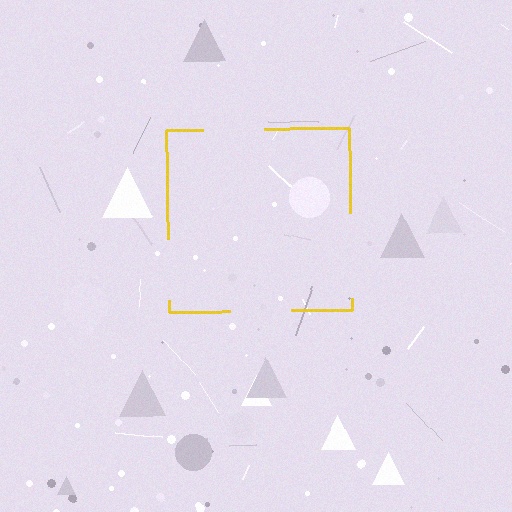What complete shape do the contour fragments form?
The contour fragments form a square.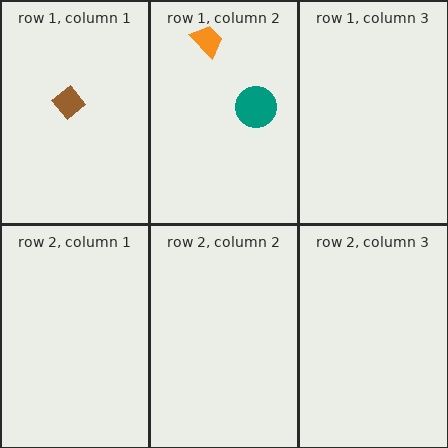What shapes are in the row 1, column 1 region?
The brown diamond.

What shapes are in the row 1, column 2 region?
The teal circle, the orange trapezoid.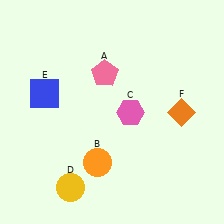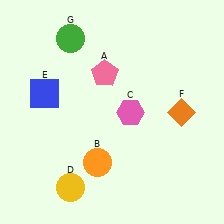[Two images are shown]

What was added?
A green circle (G) was added in Image 2.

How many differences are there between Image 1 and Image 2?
There is 1 difference between the two images.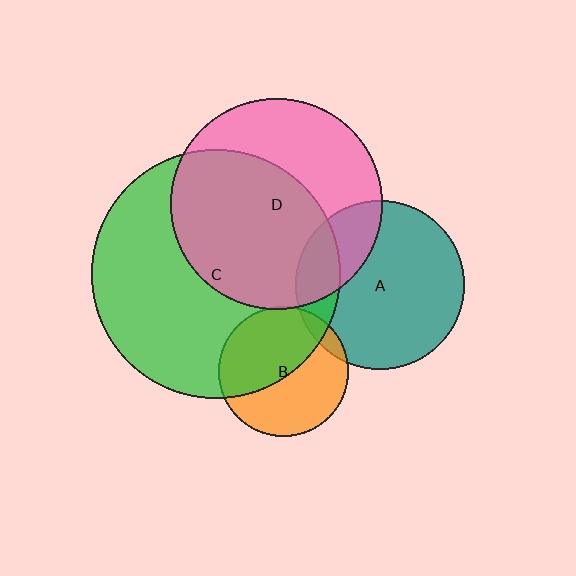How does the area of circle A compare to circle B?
Approximately 1.7 times.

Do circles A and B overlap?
Yes.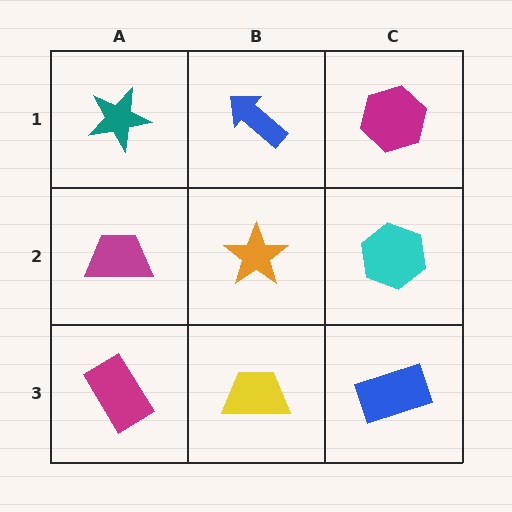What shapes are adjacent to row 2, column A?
A teal star (row 1, column A), a magenta rectangle (row 3, column A), an orange star (row 2, column B).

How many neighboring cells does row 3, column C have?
2.